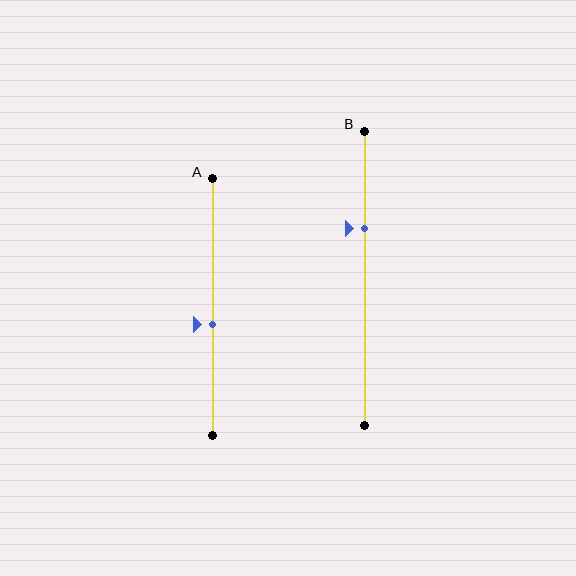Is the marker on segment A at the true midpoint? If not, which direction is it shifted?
No, the marker on segment A is shifted downward by about 7% of the segment length.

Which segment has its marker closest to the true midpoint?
Segment A has its marker closest to the true midpoint.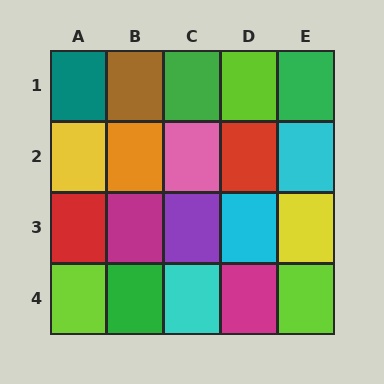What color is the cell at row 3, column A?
Red.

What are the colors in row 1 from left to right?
Teal, brown, green, lime, green.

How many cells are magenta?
2 cells are magenta.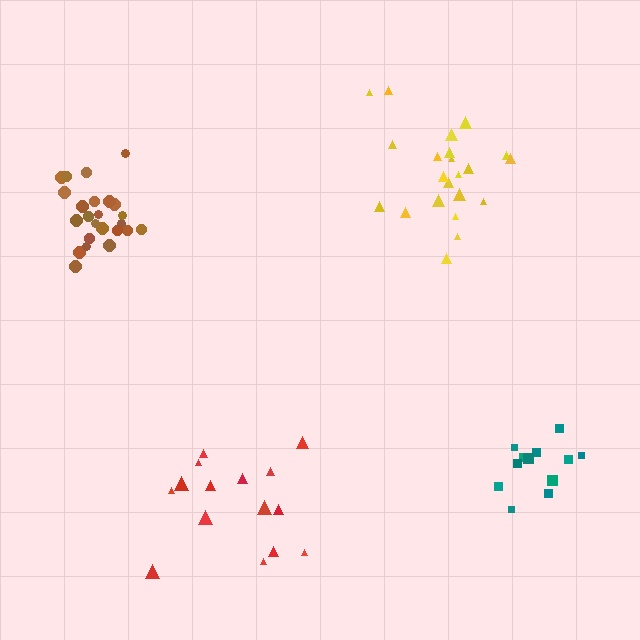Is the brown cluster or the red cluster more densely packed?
Brown.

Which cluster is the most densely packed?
Brown.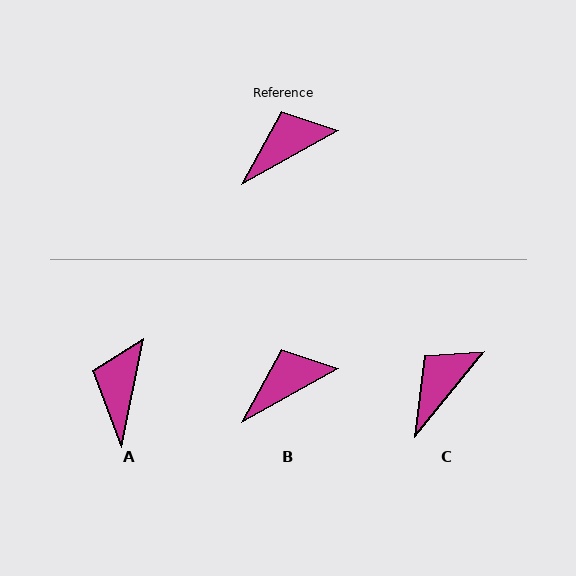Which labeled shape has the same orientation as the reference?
B.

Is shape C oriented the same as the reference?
No, it is off by about 22 degrees.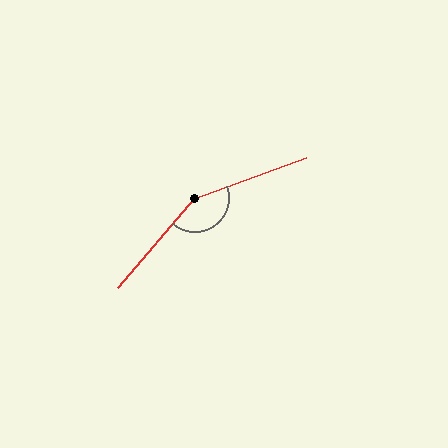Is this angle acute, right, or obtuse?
It is obtuse.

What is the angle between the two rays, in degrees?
Approximately 150 degrees.